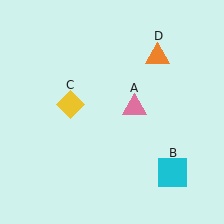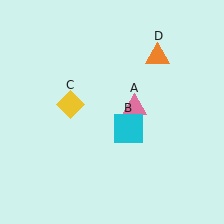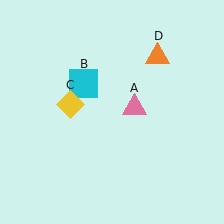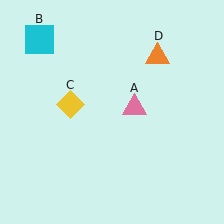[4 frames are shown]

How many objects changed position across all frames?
1 object changed position: cyan square (object B).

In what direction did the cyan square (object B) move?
The cyan square (object B) moved up and to the left.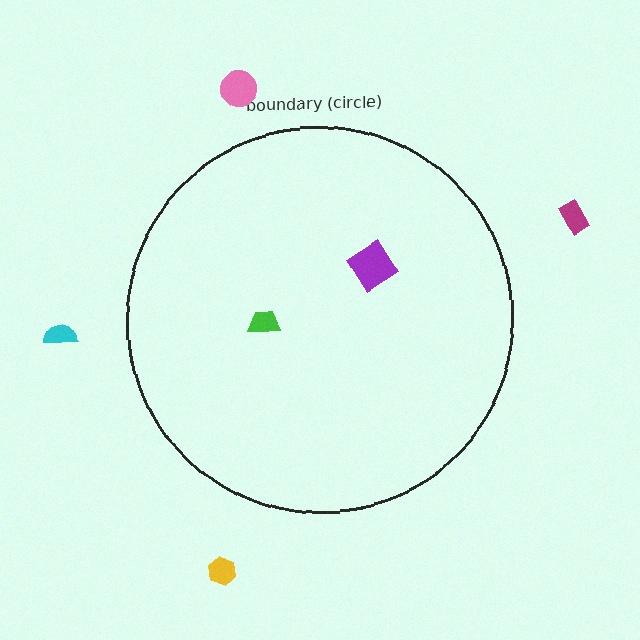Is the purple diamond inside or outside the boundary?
Inside.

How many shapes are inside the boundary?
2 inside, 4 outside.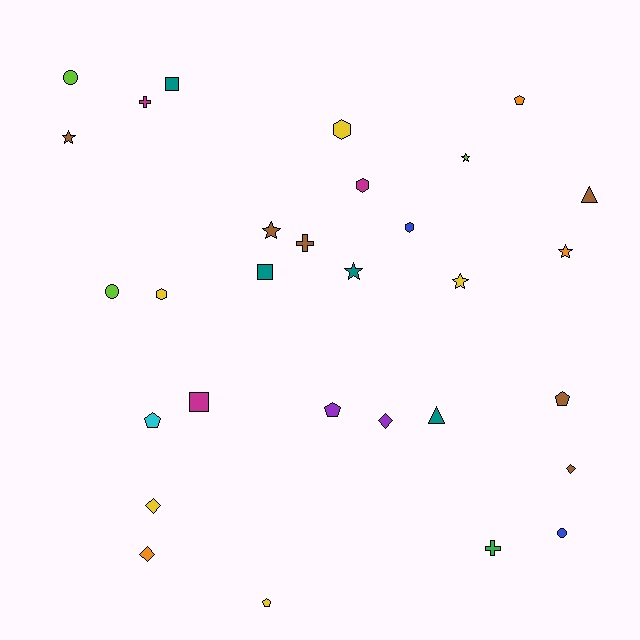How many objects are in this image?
There are 30 objects.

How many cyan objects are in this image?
There is 1 cyan object.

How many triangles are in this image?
There are 2 triangles.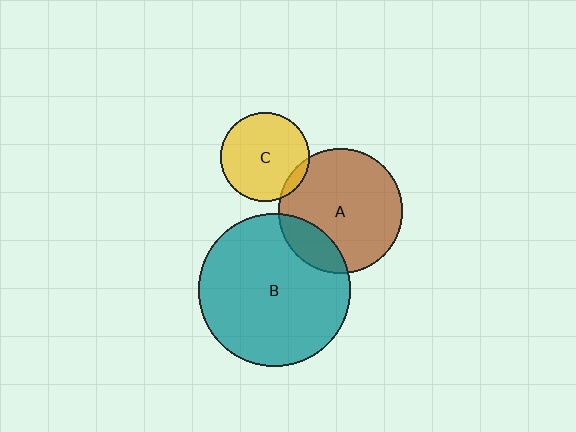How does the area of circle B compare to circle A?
Approximately 1.5 times.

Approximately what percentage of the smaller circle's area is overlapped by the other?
Approximately 10%.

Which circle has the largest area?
Circle B (teal).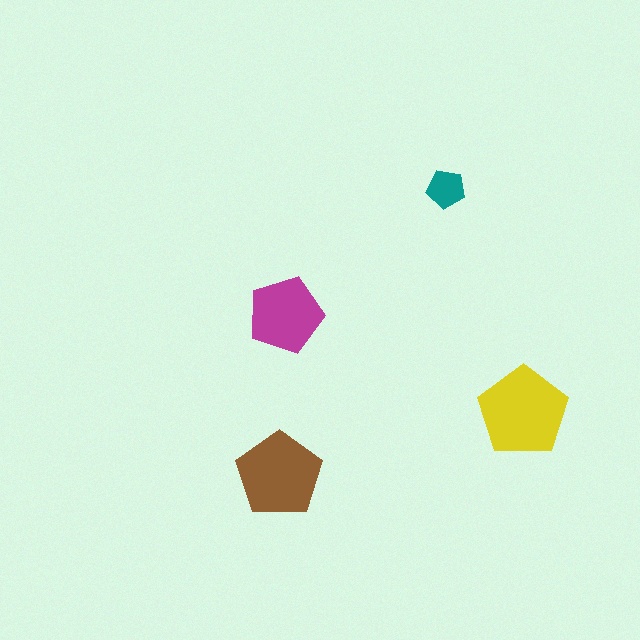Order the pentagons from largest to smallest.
the yellow one, the brown one, the magenta one, the teal one.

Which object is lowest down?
The brown pentagon is bottommost.